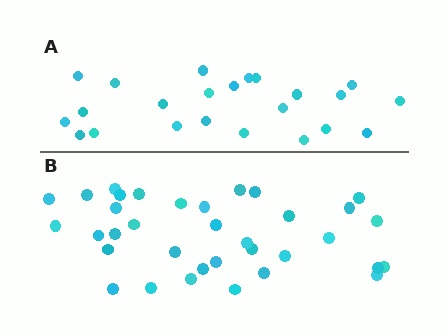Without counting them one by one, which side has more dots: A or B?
Region B (the bottom region) has more dots.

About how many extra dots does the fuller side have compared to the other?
Region B has roughly 12 or so more dots than region A.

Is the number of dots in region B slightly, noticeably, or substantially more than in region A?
Region B has substantially more. The ratio is roughly 1.5 to 1.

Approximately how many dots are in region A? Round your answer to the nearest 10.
About 20 dots. (The exact count is 23, which rounds to 20.)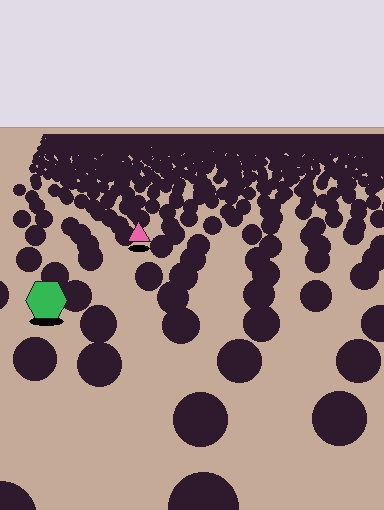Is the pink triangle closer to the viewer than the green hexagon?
No. The green hexagon is closer — you can tell from the texture gradient: the ground texture is coarser near it.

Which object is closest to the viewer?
The green hexagon is closest. The texture marks near it are larger and more spread out.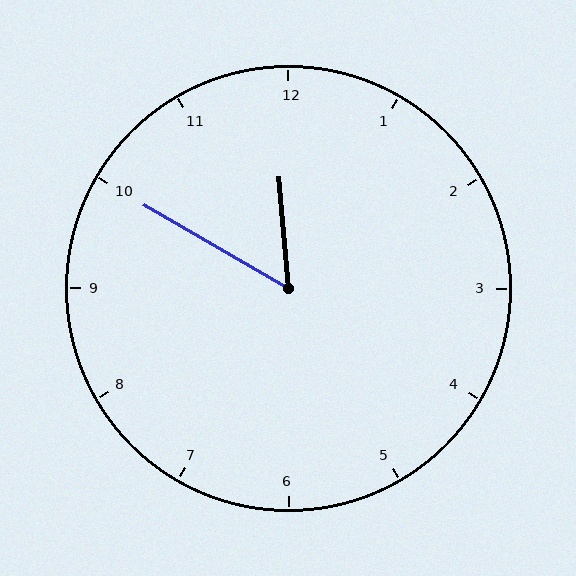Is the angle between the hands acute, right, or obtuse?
It is acute.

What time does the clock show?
11:50.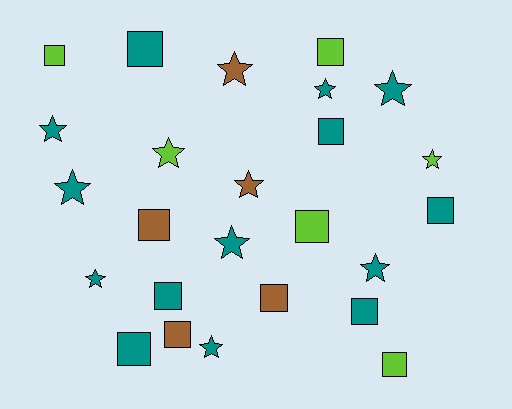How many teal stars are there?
There are 8 teal stars.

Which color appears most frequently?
Teal, with 14 objects.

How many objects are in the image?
There are 25 objects.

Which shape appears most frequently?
Square, with 13 objects.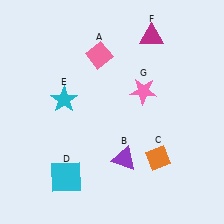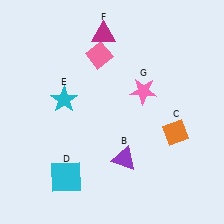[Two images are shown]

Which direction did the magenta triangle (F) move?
The magenta triangle (F) moved left.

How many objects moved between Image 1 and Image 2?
2 objects moved between the two images.